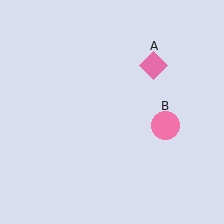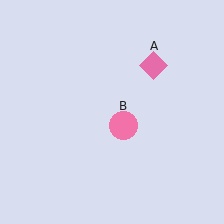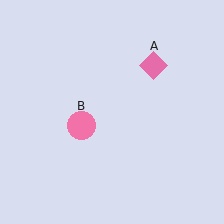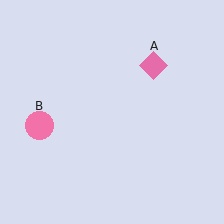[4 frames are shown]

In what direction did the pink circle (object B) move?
The pink circle (object B) moved left.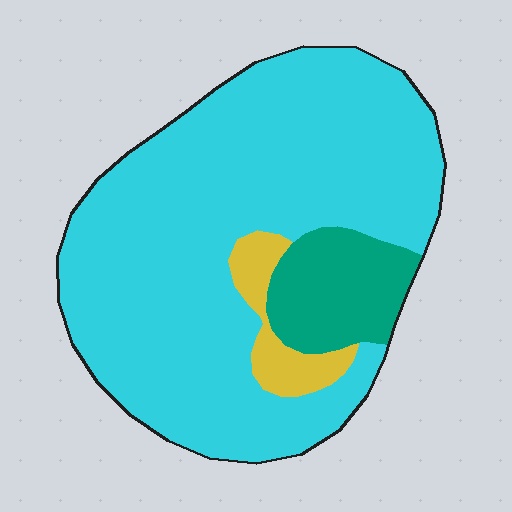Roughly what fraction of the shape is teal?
Teal takes up about one eighth (1/8) of the shape.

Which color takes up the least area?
Yellow, at roughly 5%.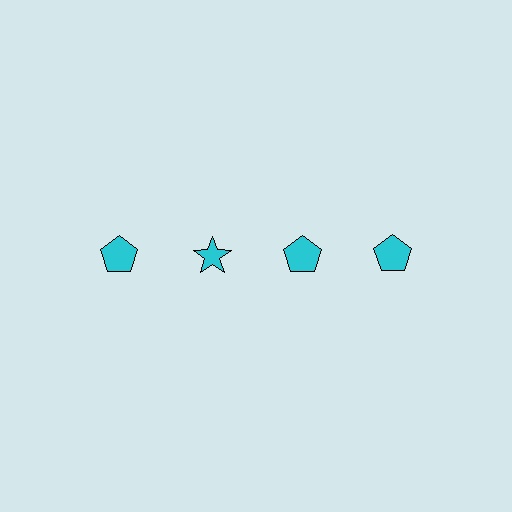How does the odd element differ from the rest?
It has a different shape: star instead of pentagon.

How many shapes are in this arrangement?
There are 4 shapes arranged in a grid pattern.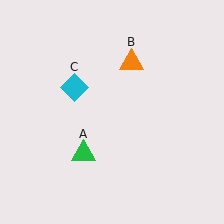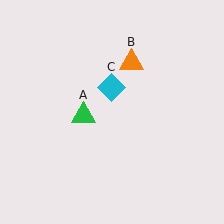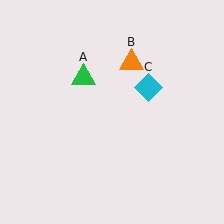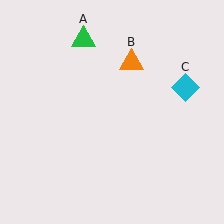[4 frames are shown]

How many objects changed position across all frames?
2 objects changed position: green triangle (object A), cyan diamond (object C).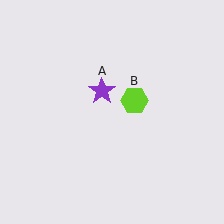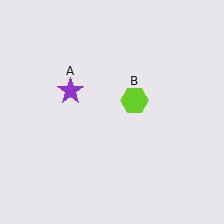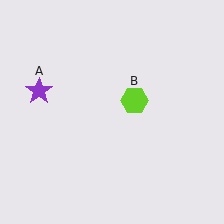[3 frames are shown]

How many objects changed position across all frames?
1 object changed position: purple star (object A).